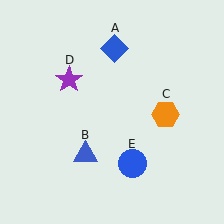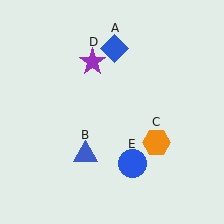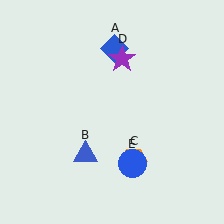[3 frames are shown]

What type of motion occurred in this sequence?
The orange hexagon (object C), purple star (object D) rotated clockwise around the center of the scene.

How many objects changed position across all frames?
2 objects changed position: orange hexagon (object C), purple star (object D).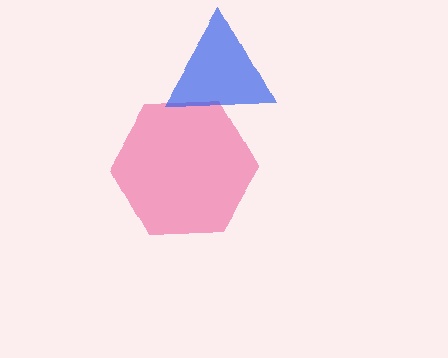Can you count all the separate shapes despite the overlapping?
Yes, there are 2 separate shapes.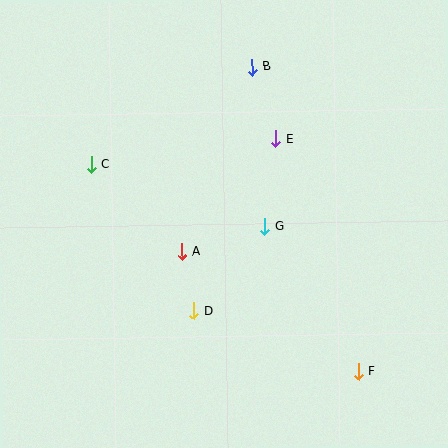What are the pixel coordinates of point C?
Point C is at (91, 164).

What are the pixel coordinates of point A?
Point A is at (182, 251).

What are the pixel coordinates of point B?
Point B is at (252, 67).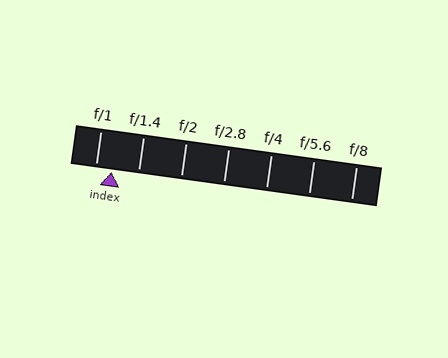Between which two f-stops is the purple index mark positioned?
The index mark is between f/1 and f/1.4.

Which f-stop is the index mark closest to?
The index mark is closest to f/1.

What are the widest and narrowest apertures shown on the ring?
The widest aperture shown is f/1 and the narrowest is f/8.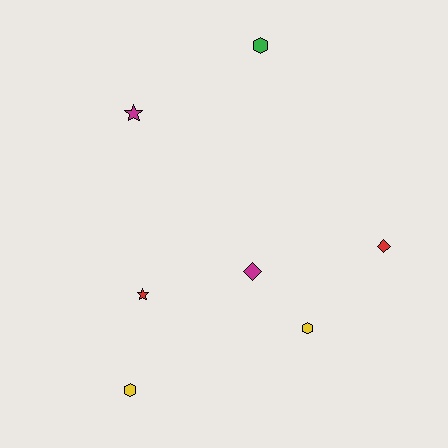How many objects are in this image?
There are 7 objects.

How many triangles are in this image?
There are no triangles.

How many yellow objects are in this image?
There are 2 yellow objects.